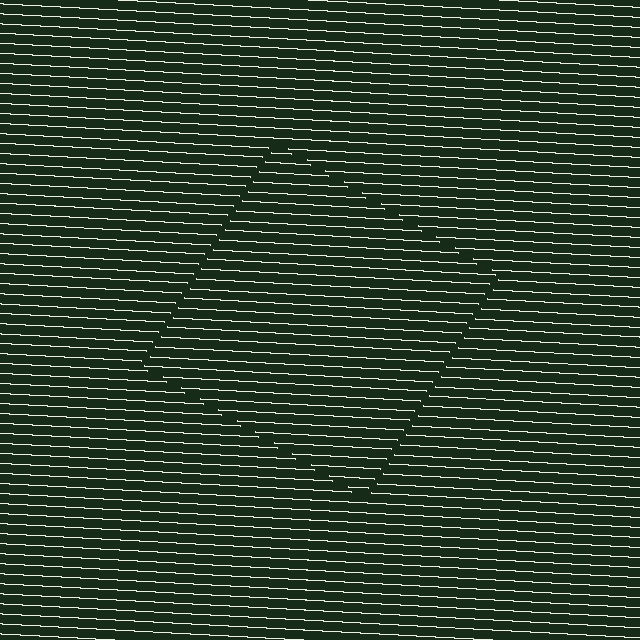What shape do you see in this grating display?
An illusory square. The interior of the shape contains the same grating, shifted by half a period — the contour is defined by the phase discontinuity where line-ends from the inner and outer gratings abut.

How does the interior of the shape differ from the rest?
The interior of the shape contains the same grating, shifted by half a period — the contour is defined by the phase discontinuity where line-ends from the inner and outer gratings abut.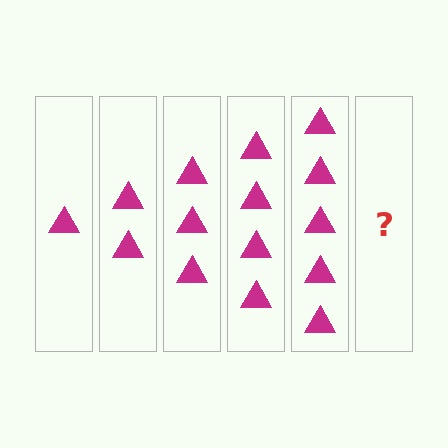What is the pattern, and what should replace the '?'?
The pattern is that each step adds one more triangle. The '?' should be 6 triangles.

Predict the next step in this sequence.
The next step is 6 triangles.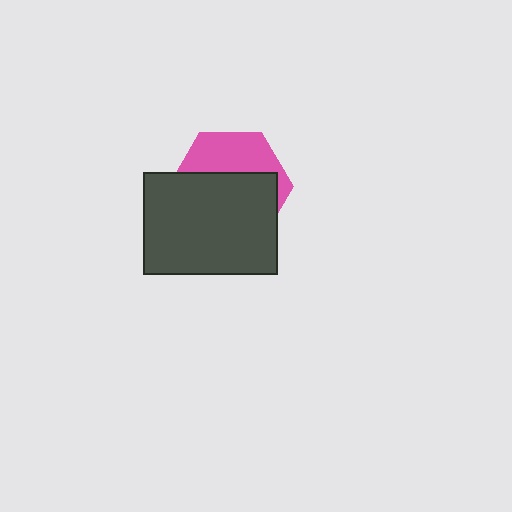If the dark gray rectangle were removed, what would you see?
You would see the complete pink hexagon.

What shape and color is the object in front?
The object in front is a dark gray rectangle.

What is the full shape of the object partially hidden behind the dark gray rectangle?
The partially hidden object is a pink hexagon.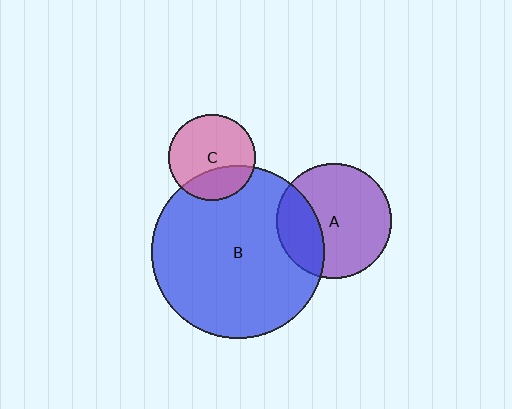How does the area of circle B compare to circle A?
Approximately 2.3 times.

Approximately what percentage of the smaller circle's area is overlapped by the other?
Approximately 30%.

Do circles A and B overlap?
Yes.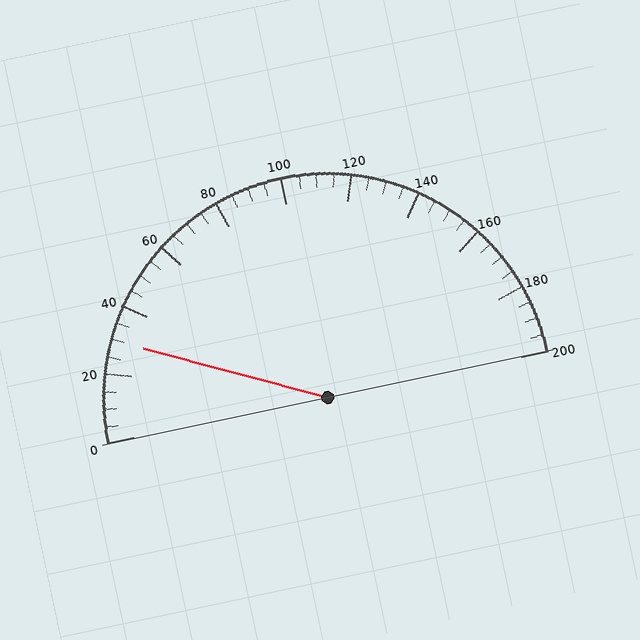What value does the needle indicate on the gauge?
The needle indicates approximately 30.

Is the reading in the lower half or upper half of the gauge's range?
The reading is in the lower half of the range (0 to 200).